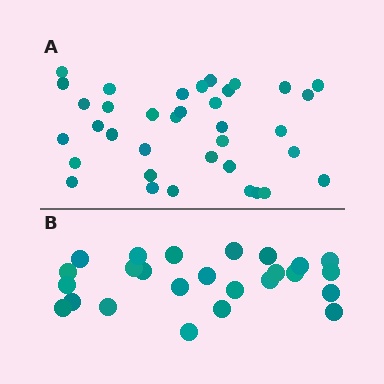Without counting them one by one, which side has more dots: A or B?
Region A (the top region) has more dots.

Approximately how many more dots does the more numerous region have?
Region A has roughly 12 or so more dots than region B.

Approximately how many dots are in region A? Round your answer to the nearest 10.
About 40 dots. (The exact count is 36, which rounds to 40.)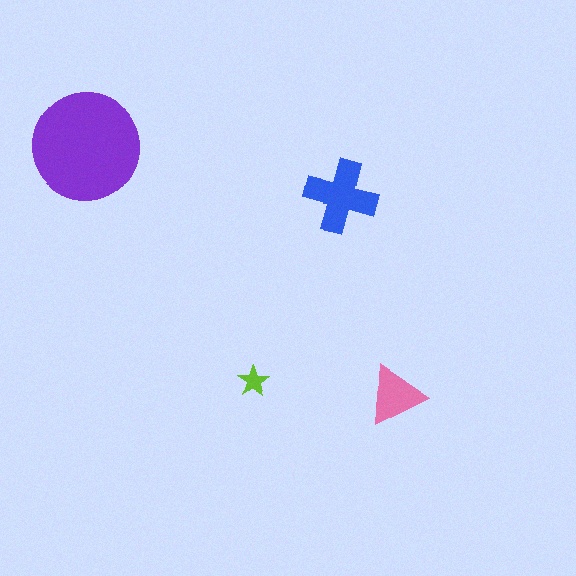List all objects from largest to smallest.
The purple circle, the blue cross, the pink triangle, the lime star.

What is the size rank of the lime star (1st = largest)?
4th.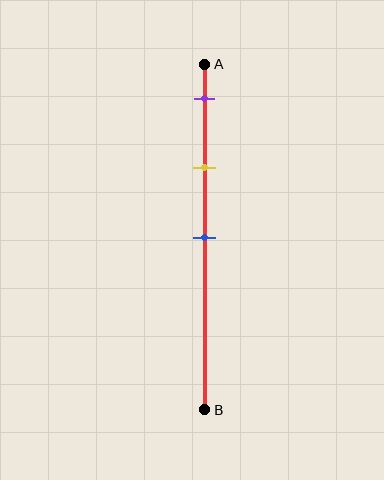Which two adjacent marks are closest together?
The purple and yellow marks are the closest adjacent pair.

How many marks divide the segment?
There are 3 marks dividing the segment.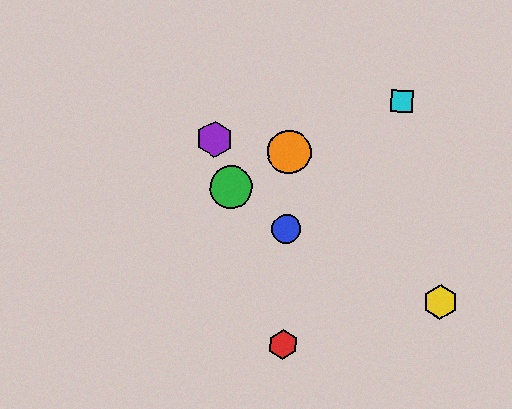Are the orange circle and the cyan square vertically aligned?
No, the orange circle is at x≈289 and the cyan square is at x≈402.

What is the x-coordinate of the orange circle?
The orange circle is at x≈289.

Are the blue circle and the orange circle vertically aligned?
Yes, both are at x≈286.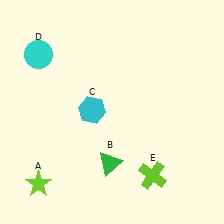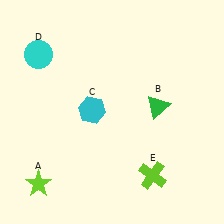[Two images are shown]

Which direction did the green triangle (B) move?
The green triangle (B) moved up.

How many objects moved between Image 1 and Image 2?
1 object moved between the two images.